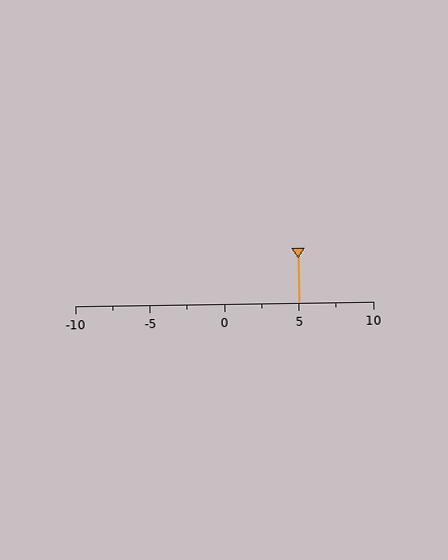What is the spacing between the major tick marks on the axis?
The major ticks are spaced 5 apart.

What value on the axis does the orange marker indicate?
The marker indicates approximately 5.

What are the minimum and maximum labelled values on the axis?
The axis runs from -10 to 10.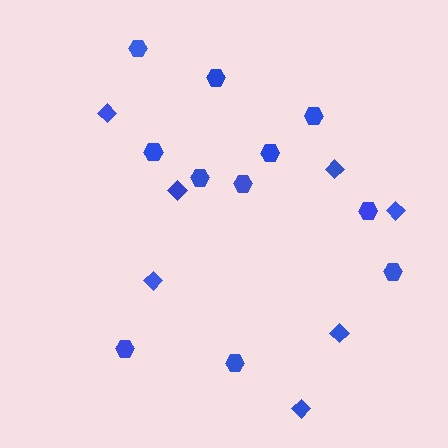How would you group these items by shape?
There are 2 groups: one group of diamonds (7) and one group of hexagons (11).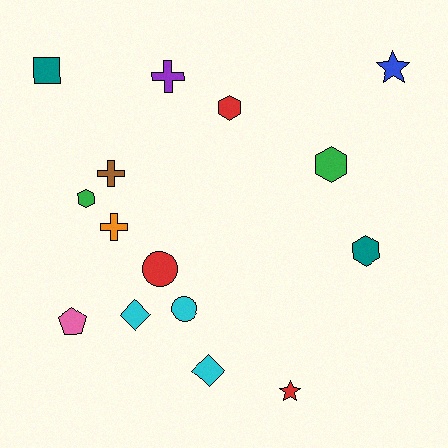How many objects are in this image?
There are 15 objects.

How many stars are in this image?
There are 2 stars.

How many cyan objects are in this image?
There are 3 cyan objects.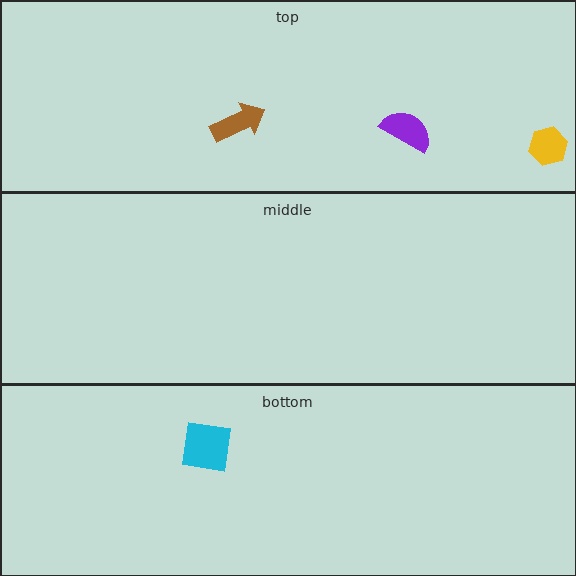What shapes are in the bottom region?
The cyan square.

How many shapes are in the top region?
3.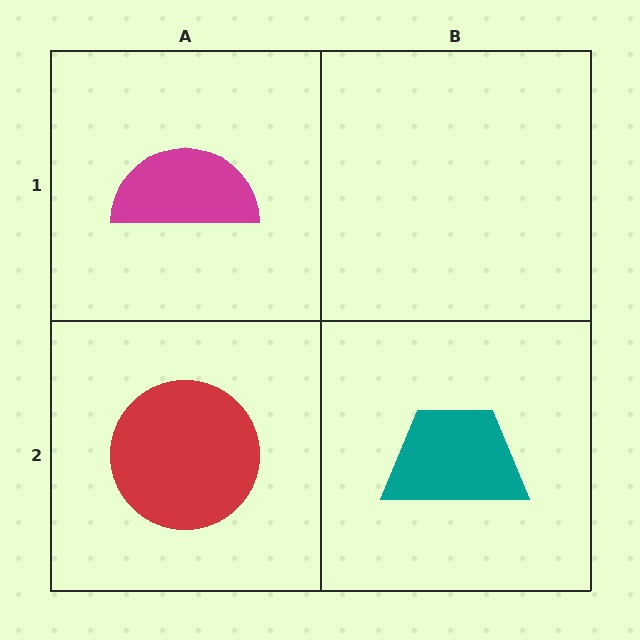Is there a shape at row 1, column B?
No, that cell is empty.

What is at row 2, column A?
A red circle.